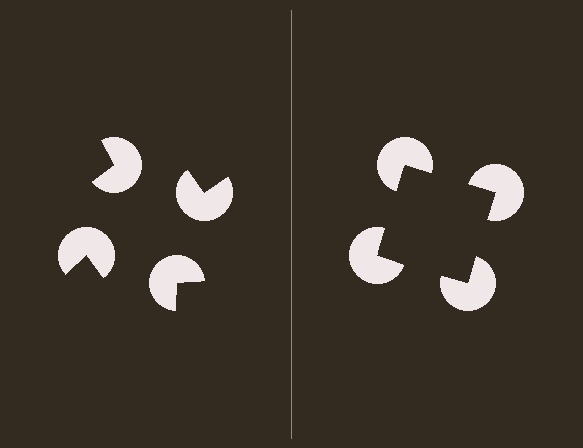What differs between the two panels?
The pac-man discs are positioned identically on both sides; only the wedge orientations differ. On the right they align to a square; on the left they are misaligned.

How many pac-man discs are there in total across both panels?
8 — 4 on each side.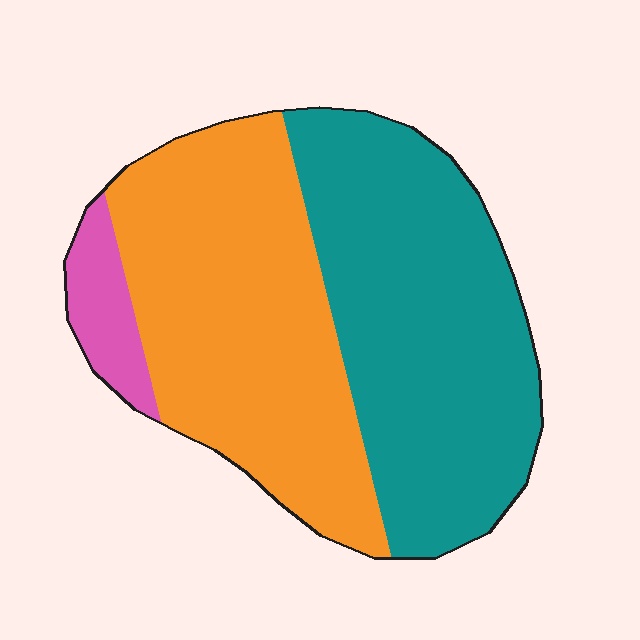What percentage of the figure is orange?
Orange takes up between a quarter and a half of the figure.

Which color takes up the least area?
Pink, at roughly 5%.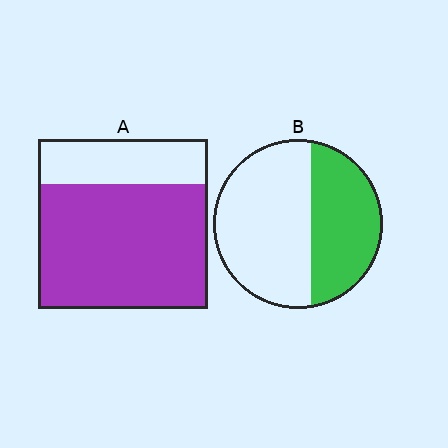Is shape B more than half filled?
No.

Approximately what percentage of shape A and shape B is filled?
A is approximately 75% and B is approximately 40%.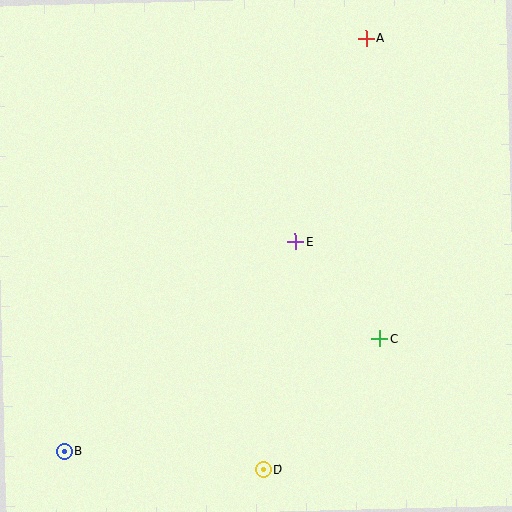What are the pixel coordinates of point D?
Point D is at (264, 470).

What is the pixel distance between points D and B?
The distance between D and B is 200 pixels.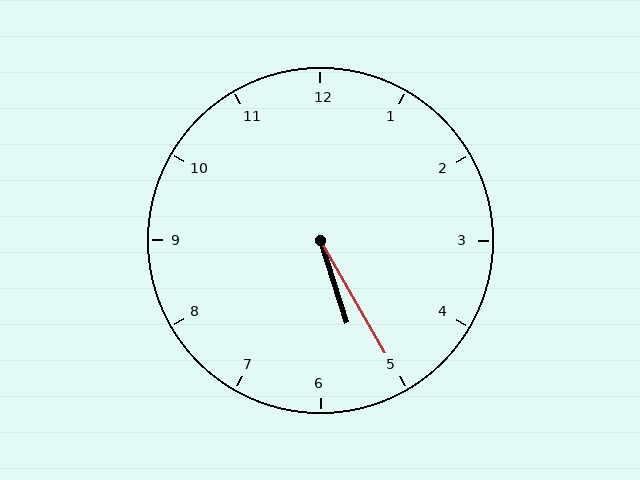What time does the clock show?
5:25.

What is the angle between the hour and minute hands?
Approximately 12 degrees.